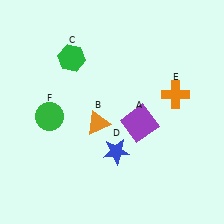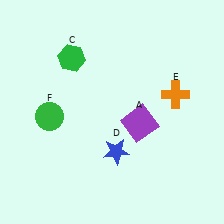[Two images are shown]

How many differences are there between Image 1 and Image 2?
There is 1 difference between the two images.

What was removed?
The orange triangle (B) was removed in Image 2.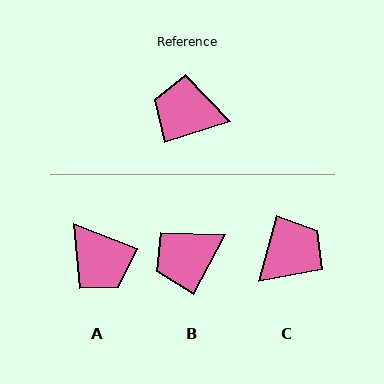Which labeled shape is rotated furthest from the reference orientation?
A, about 142 degrees away.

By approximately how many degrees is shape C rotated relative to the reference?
Approximately 122 degrees clockwise.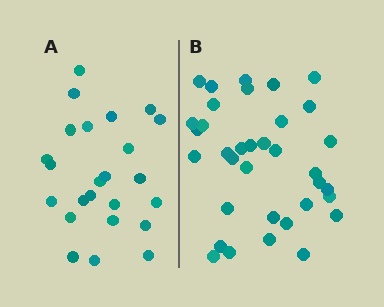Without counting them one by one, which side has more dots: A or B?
Region B (the right region) has more dots.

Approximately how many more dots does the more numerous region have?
Region B has roughly 12 or so more dots than region A.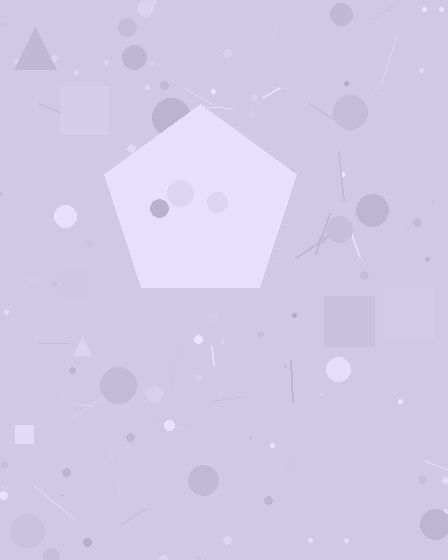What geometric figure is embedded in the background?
A pentagon is embedded in the background.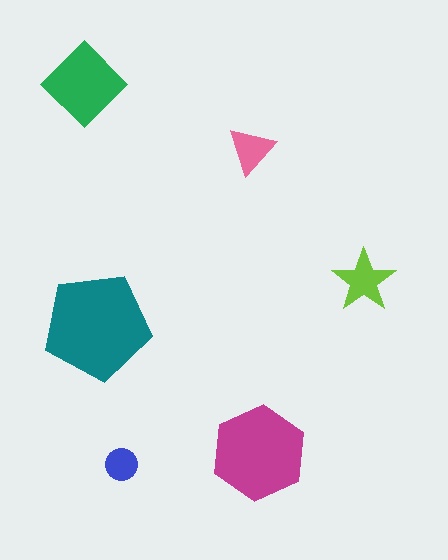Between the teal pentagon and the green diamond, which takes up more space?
The teal pentagon.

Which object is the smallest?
The blue circle.